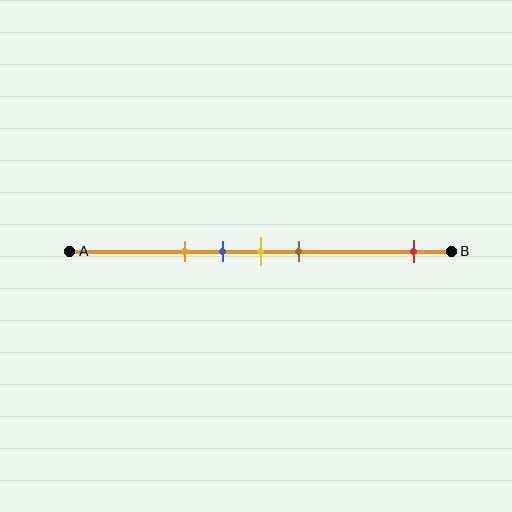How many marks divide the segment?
There are 5 marks dividing the segment.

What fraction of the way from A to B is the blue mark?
The blue mark is approximately 40% (0.4) of the way from A to B.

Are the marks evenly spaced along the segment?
No, the marks are not evenly spaced.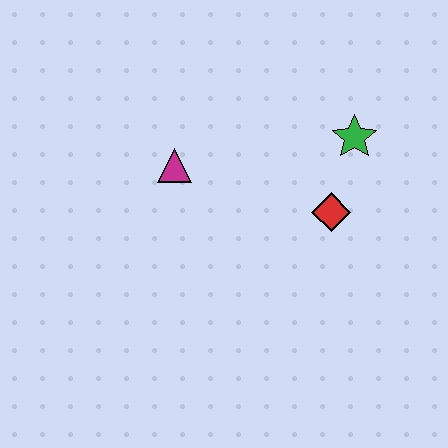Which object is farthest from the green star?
The magenta triangle is farthest from the green star.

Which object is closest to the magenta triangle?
The red diamond is closest to the magenta triangle.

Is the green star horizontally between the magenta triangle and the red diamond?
No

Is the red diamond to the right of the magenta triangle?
Yes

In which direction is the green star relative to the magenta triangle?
The green star is to the right of the magenta triangle.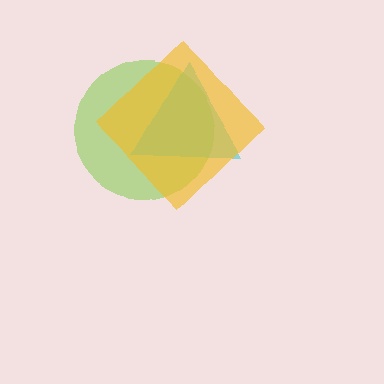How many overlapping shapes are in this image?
There are 3 overlapping shapes in the image.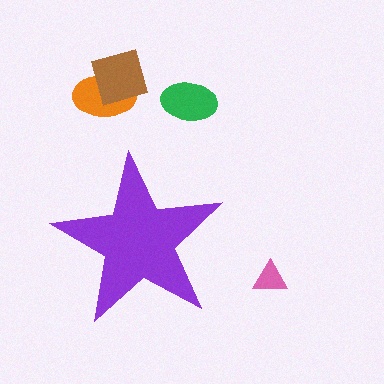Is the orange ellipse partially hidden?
No, the orange ellipse is fully visible.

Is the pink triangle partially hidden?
No, the pink triangle is fully visible.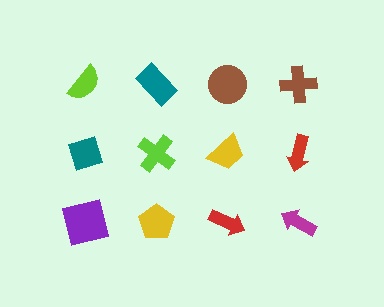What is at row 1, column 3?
A brown circle.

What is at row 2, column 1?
A teal diamond.